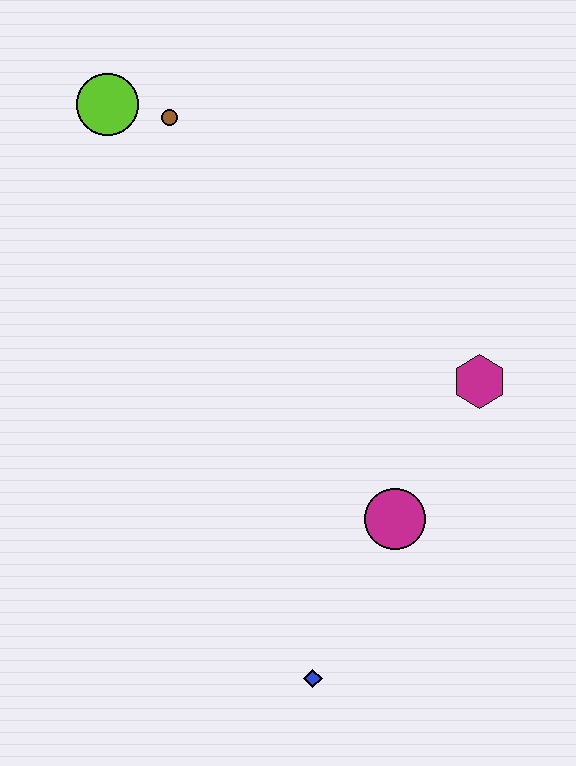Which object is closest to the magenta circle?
The magenta hexagon is closest to the magenta circle.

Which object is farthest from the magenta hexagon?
The lime circle is farthest from the magenta hexagon.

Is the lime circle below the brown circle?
No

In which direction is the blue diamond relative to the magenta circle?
The blue diamond is below the magenta circle.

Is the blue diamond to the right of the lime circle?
Yes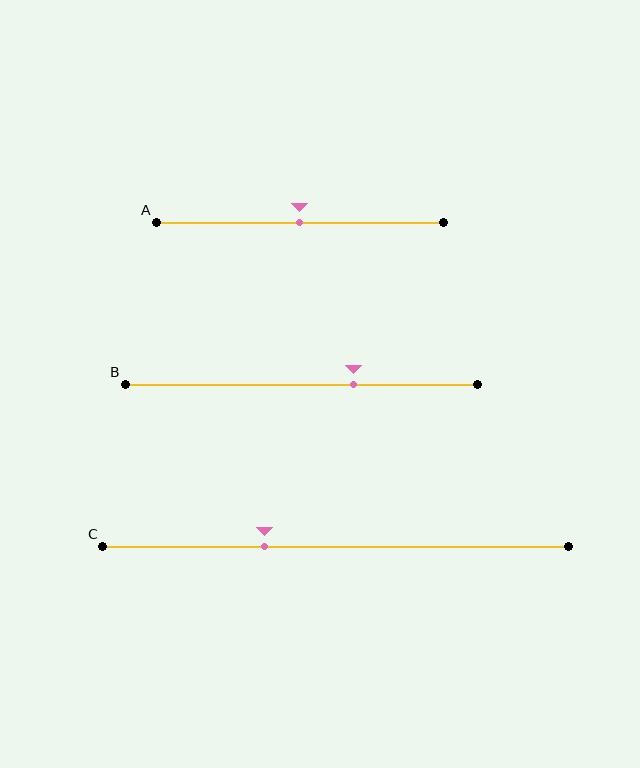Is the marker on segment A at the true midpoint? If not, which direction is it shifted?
Yes, the marker on segment A is at the true midpoint.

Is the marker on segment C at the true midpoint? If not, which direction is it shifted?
No, the marker on segment C is shifted to the left by about 15% of the segment length.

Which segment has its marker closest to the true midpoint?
Segment A has its marker closest to the true midpoint.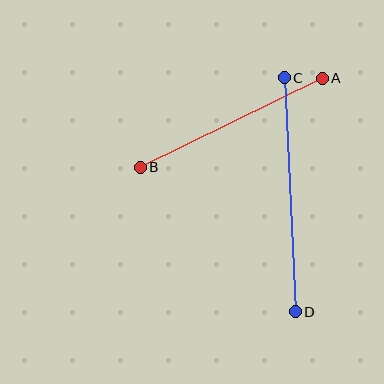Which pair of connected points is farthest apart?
Points C and D are farthest apart.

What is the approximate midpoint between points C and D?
The midpoint is at approximately (290, 195) pixels.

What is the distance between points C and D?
The distance is approximately 235 pixels.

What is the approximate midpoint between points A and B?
The midpoint is at approximately (231, 123) pixels.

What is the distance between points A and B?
The distance is approximately 203 pixels.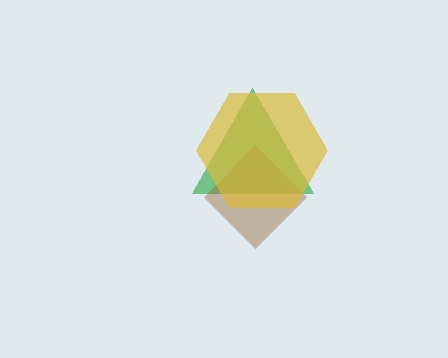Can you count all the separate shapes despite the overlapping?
Yes, there are 3 separate shapes.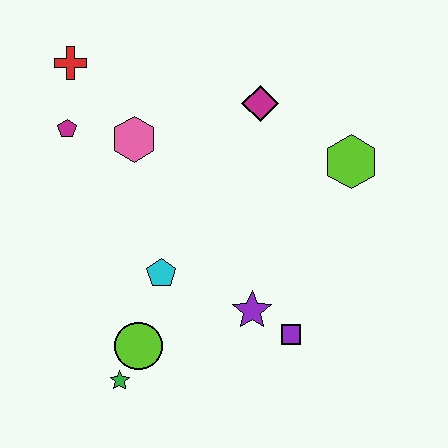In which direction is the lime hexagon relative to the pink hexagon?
The lime hexagon is to the right of the pink hexagon.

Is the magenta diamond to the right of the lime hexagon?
No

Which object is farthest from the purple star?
The red cross is farthest from the purple star.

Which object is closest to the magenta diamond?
The lime hexagon is closest to the magenta diamond.